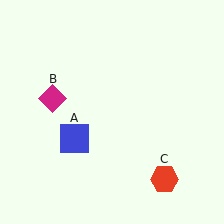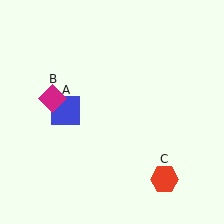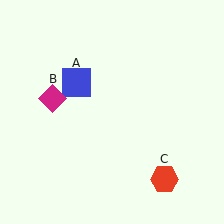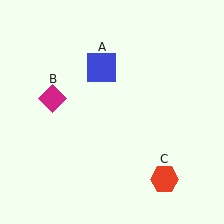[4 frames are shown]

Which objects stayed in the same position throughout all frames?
Magenta diamond (object B) and red hexagon (object C) remained stationary.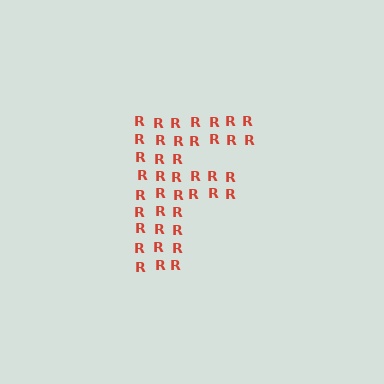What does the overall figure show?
The overall figure shows the letter F.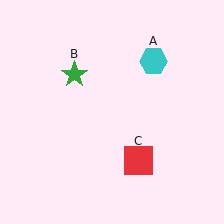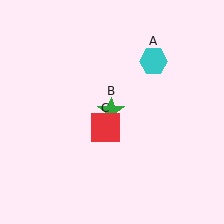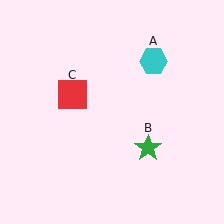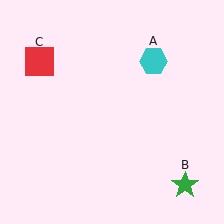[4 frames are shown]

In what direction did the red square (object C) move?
The red square (object C) moved up and to the left.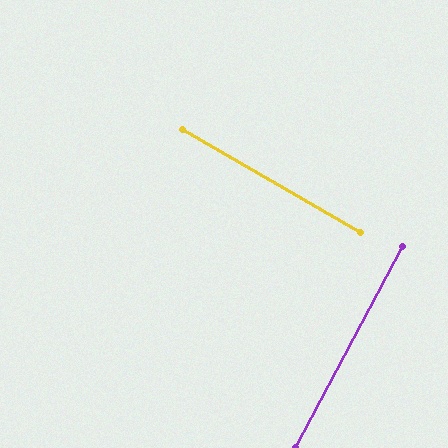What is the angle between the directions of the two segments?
Approximately 88 degrees.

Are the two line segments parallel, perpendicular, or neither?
Perpendicular — they meet at approximately 88°.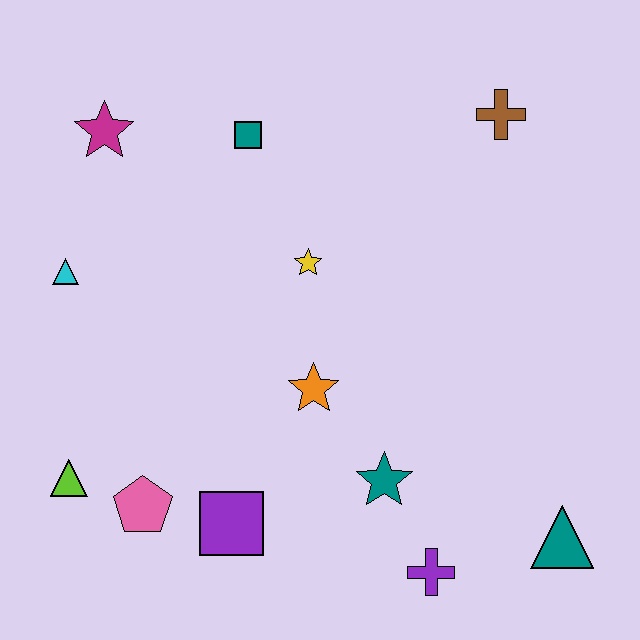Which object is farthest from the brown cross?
The lime triangle is farthest from the brown cross.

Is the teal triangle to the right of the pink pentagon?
Yes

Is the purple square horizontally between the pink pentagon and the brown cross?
Yes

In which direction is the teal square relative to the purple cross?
The teal square is above the purple cross.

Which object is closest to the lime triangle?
The pink pentagon is closest to the lime triangle.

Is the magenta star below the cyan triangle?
No